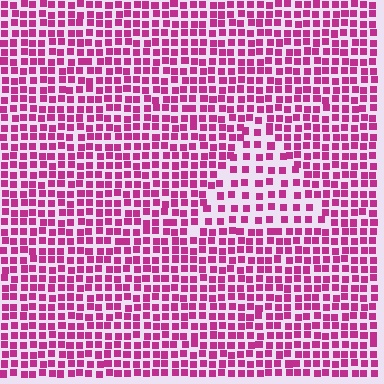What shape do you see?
I see a triangle.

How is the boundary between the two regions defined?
The boundary is defined by a change in element density (approximately 1.8x ratio). All elements are the same color, size, and shape.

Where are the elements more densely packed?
The elements are more densely packed outside the triangle boundary.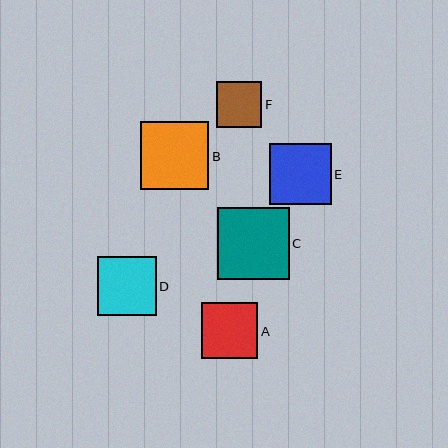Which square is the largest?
Square C is the largest with a size of approximately 72 pixels.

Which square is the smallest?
Square F is the smallest with a size of approximately 45 pixels.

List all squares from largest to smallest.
From largest to smallest: C, B, E, D, A, F.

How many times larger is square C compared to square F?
Square C is approximately 1.6 times the size of square F.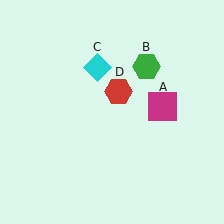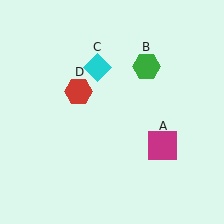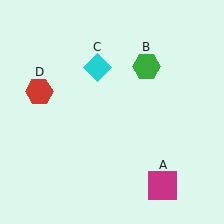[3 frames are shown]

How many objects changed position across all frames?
2 objects changed position: magenta square (object A), red hexagon (object D).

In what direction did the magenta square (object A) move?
The magenta square (object A) moved down.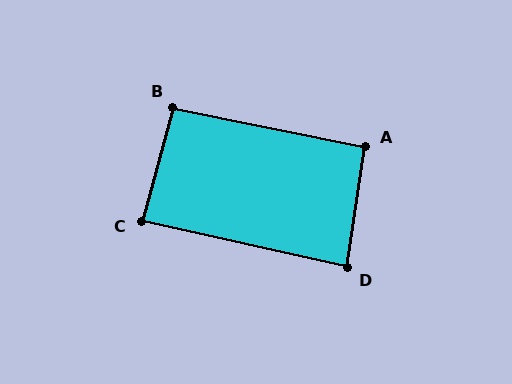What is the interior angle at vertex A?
Approximately 93 degrees (approximately right).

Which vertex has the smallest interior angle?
D, at approximately 86 degrees.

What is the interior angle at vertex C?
Approximately 87 degrees (approximately right).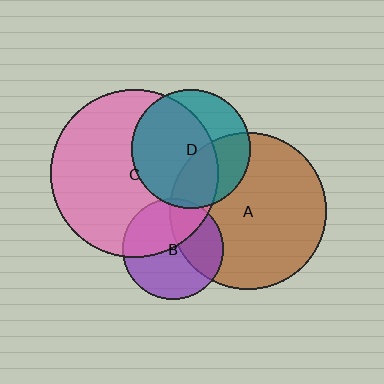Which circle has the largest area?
Circle C (pink).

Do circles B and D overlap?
Yes.